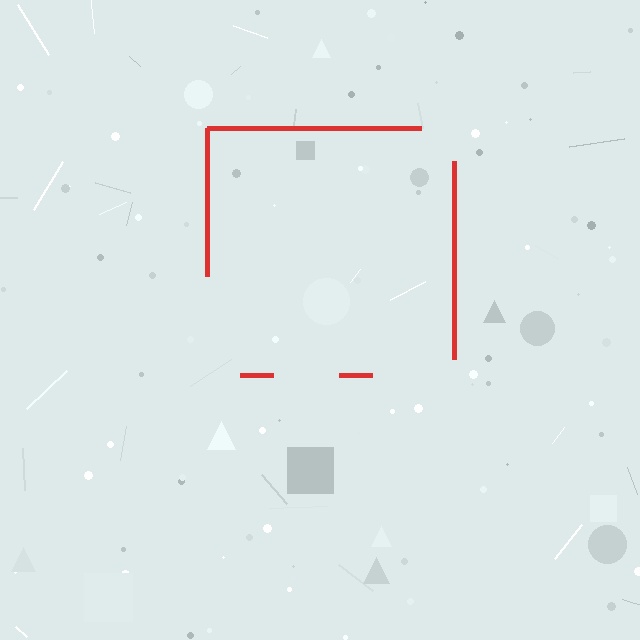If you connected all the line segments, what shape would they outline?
They would outline a square.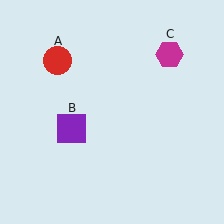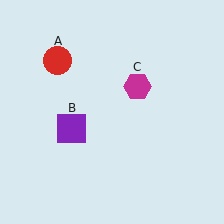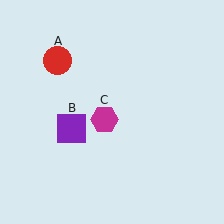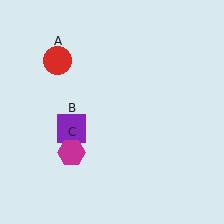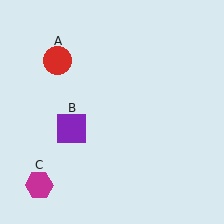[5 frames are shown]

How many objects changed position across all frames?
1 object changed position: magenta hexagon (object C).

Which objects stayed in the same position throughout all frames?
Red circle (object A) and purple square (object B) remained stationary.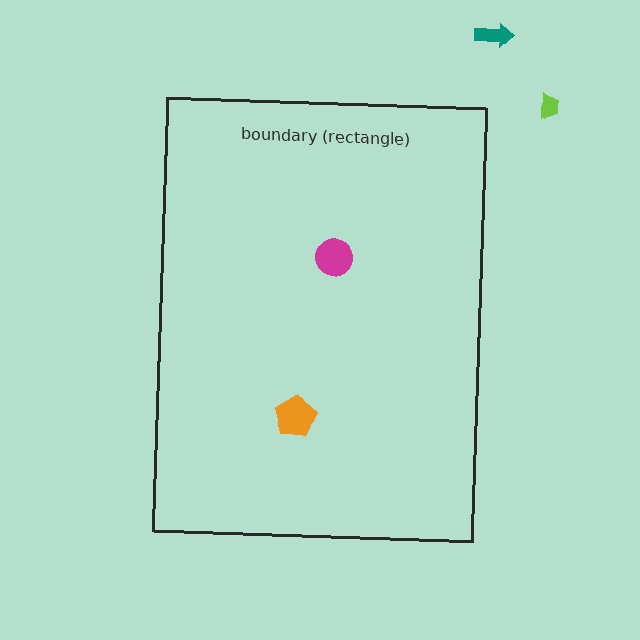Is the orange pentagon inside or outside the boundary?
Inside.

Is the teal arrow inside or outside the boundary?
Outside.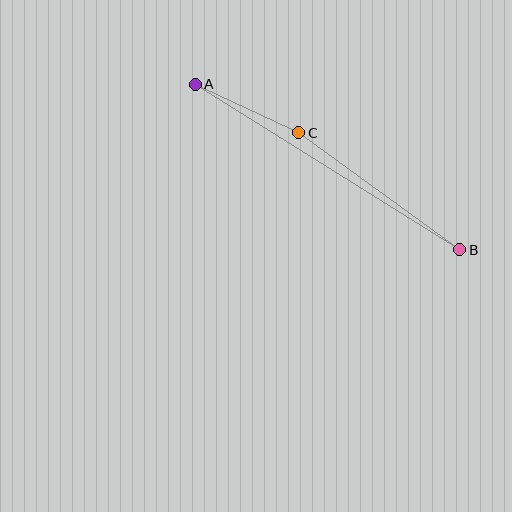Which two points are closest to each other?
Points A and C are closest to each other.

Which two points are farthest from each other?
Points A and B are farthest from each other.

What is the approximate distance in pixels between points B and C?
The distance between B and C is approximately 199 pixels.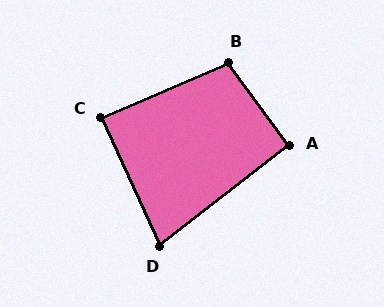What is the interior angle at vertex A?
Approximately 91 degrees (approximately right).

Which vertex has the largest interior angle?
B, at approximately 103 degrees.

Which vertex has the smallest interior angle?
D, at approximately 77 degrees.